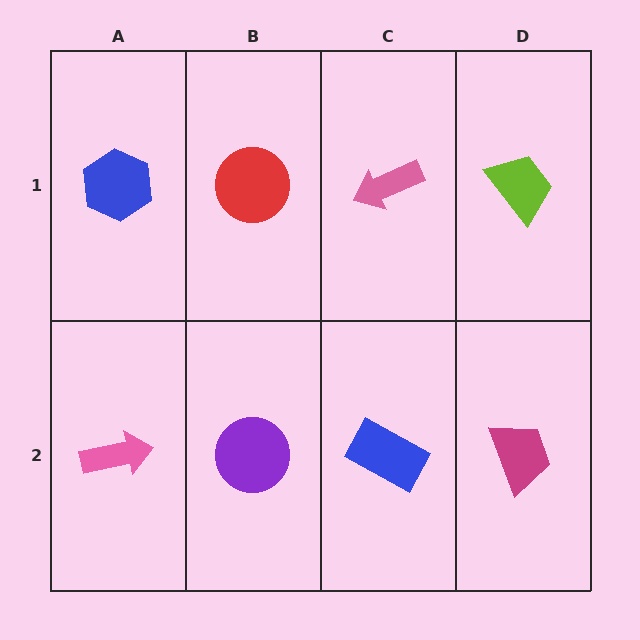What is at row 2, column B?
A purple circle.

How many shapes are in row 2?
4 shapes.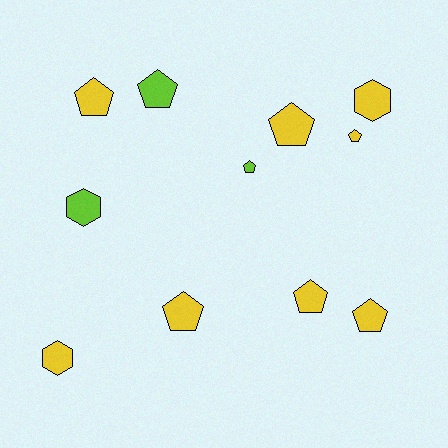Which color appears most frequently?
Yellow, with 8 objects.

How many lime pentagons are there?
There are 2 lime pentagons.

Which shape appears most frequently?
Pentagon, with 8 objects.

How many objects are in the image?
There are 11 objects.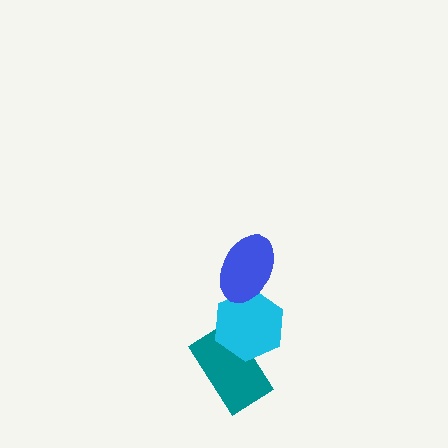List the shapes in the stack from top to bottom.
From top to bottom: the blue ellipse, the cyan hexagon, the teal rectangle.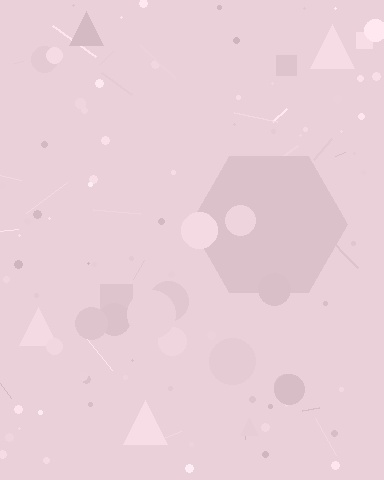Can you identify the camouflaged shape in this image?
The camouflaged shape is a hexagon.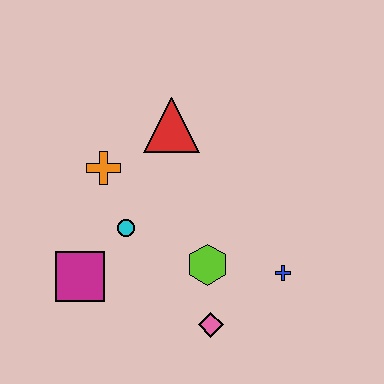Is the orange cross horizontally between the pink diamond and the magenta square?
Yes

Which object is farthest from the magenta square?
The blue cross is farthest from the magenta square.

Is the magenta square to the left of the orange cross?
Yes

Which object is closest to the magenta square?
The cyan circle is closest to the magenta square.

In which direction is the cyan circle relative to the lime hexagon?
The cyan circle is to the left of the lime hexagon.